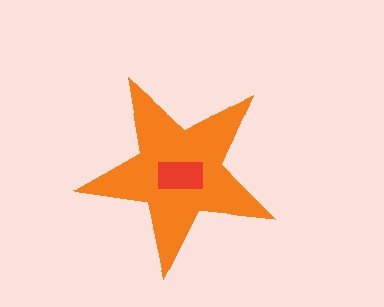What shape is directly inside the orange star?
The red rectangle.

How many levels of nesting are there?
2.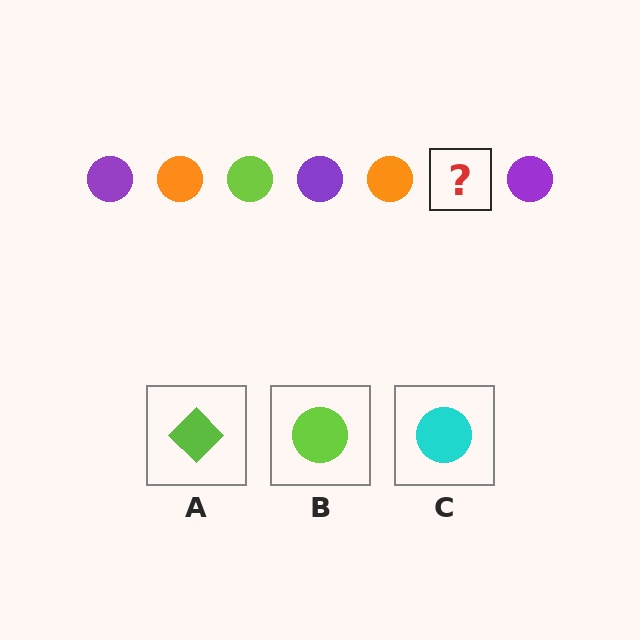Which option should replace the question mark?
Option B.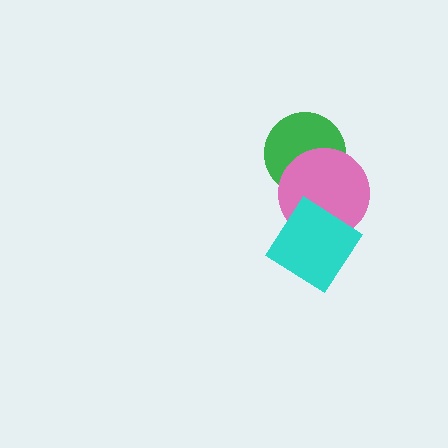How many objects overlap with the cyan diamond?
1 object overlaps with the cyan diamond.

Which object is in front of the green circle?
The pink circle is in front of the green circle.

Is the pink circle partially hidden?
Yes, it is partially covered by another shape.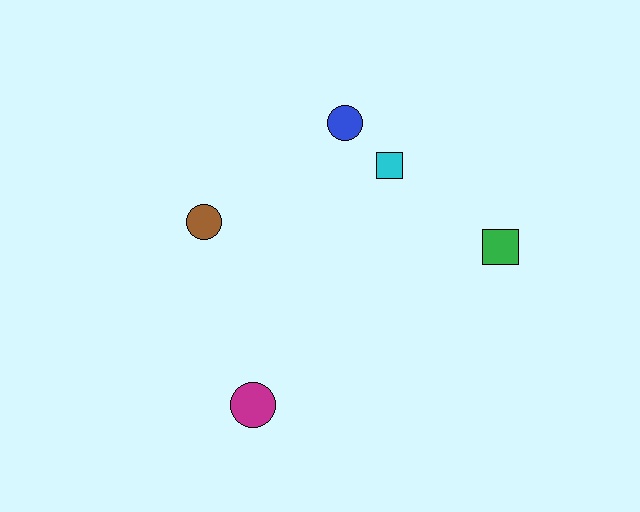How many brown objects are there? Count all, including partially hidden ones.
There is 1 brown object.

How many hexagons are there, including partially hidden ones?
There are no hexagons.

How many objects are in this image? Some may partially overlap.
There are 5 objects.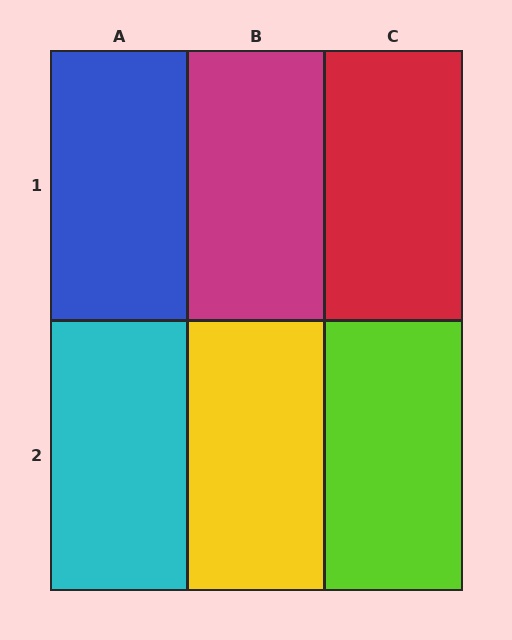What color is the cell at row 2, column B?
Yellow.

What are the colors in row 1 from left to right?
Blue, magenta, red.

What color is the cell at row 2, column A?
Cyan.